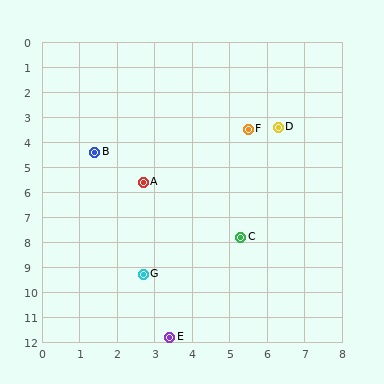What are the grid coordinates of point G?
Point G is at approximately (2.7, 9.3).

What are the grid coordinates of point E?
Point E is at approximately (3.4, 11.8).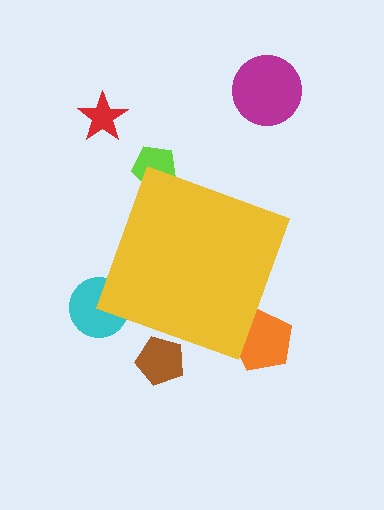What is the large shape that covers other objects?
A yellow diamond.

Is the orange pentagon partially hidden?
Yes, the orange pentagon is partially hidden behind the yellow diamond.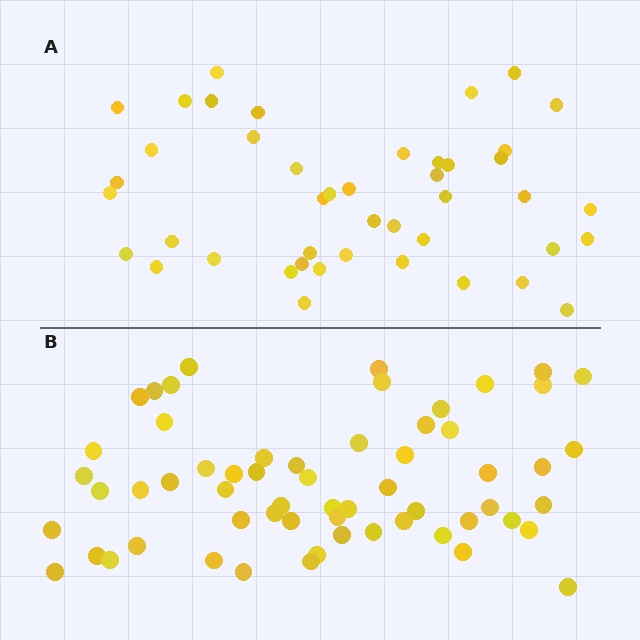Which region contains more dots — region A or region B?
Region B (the bottom region) has more dots.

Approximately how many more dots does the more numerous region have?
Region B has approximately 15 more dots than region A.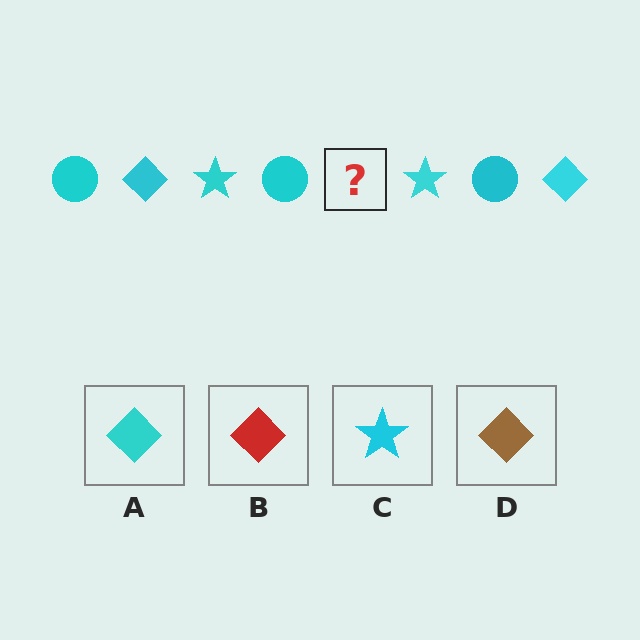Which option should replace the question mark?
Option A.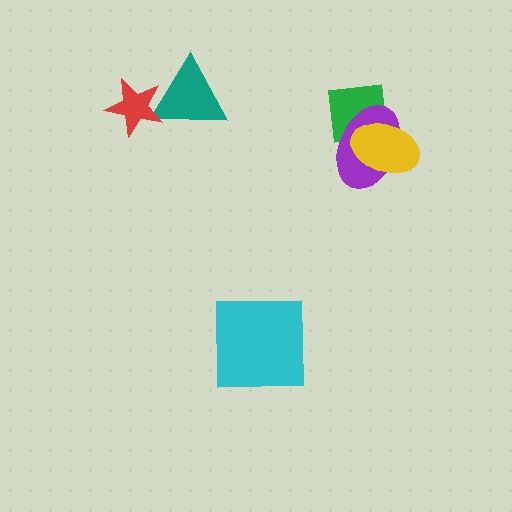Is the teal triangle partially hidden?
Yes, it is partially covered by another shape.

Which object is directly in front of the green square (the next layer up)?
The purple ellipse is directly in front of the green square.